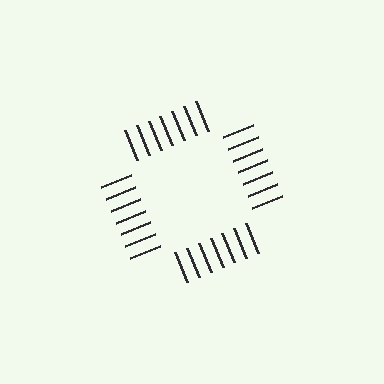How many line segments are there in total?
28 — 7 along each of the 4 edges.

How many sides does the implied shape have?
4 sides — the line-ends trace a square.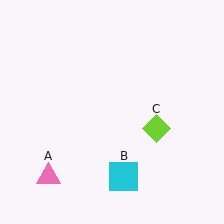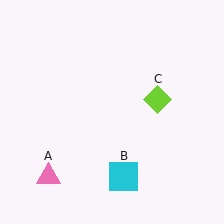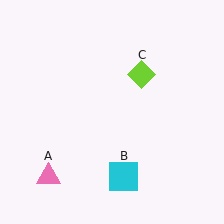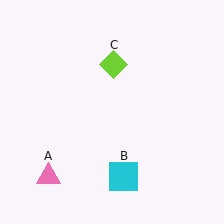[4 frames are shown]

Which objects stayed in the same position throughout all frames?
Pink triangle (object A) and cyan square (object B) remained stationary.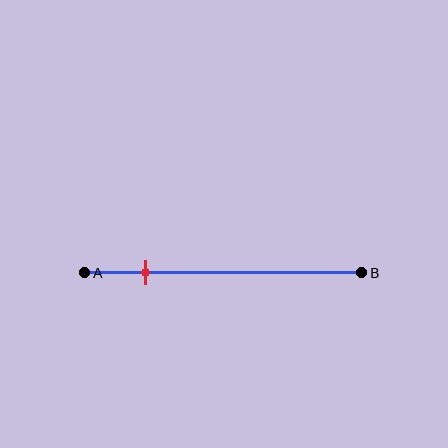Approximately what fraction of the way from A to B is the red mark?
The red mark is approximately 20% of the way from A to B.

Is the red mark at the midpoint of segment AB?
No, the mark is at about 20% from A, not at the 50% midpoint.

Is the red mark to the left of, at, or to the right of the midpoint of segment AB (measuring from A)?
The red mark is to the left of the midpoint of segment AB.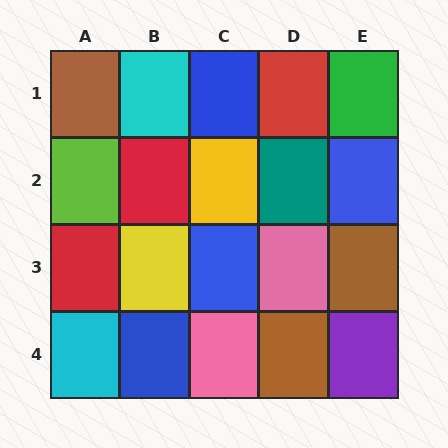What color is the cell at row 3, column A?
Red.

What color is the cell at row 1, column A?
Brown.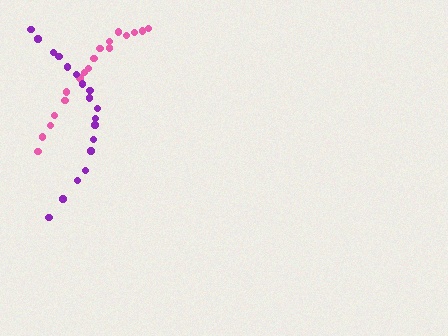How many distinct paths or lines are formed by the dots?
There are 2 distinct paths.